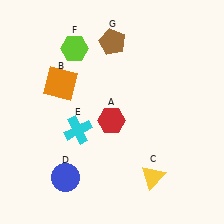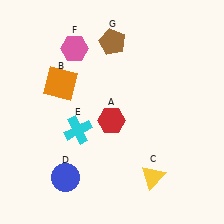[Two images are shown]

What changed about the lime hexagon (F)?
In Image 1, F is lime. In Image 2, it changed to pink.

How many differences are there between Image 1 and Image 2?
There is 1 difference between the two images.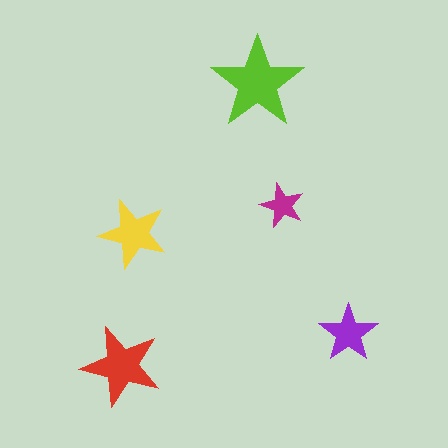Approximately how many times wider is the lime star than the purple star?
About 1.5 times wider.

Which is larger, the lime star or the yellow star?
The lime one.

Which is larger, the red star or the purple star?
The red one.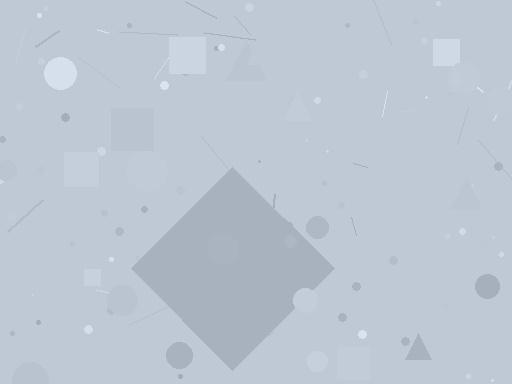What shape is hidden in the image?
A diamond is hidden in the image.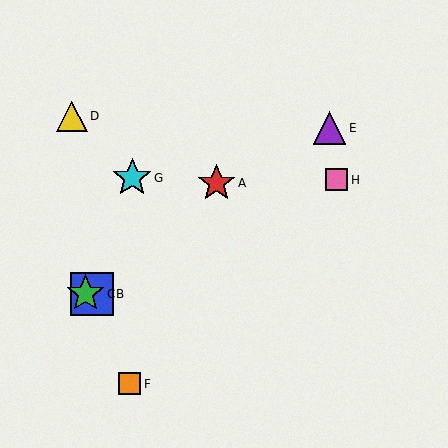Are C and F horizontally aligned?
No, C is at y≈294 and F is at y≈384.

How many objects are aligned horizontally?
2 objects (B, C) are aligned horizontally.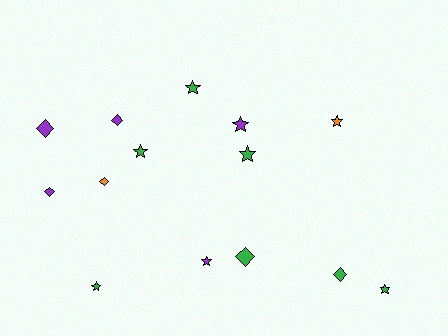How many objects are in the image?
There are 14 objects.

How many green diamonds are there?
There are 2 green diamonds.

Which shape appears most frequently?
Star, with 8 objects.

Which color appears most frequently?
Green, with 7 objects.